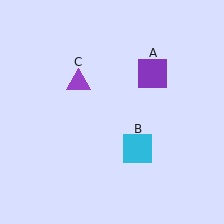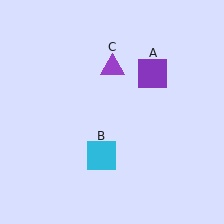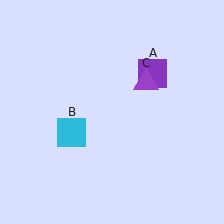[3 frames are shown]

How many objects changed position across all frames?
2 objects changed position: cyan square (object B), purple triangle (object C).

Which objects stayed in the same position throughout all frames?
Purple square (object A) remained stationary.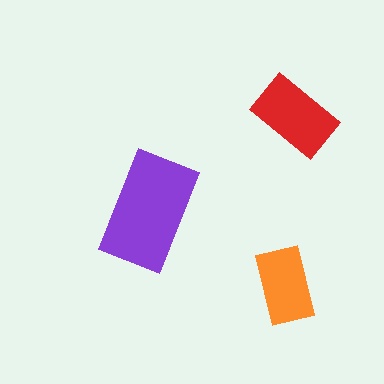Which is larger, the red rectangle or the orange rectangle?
The red one.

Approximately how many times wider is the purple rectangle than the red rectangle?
About 1.5 times wider.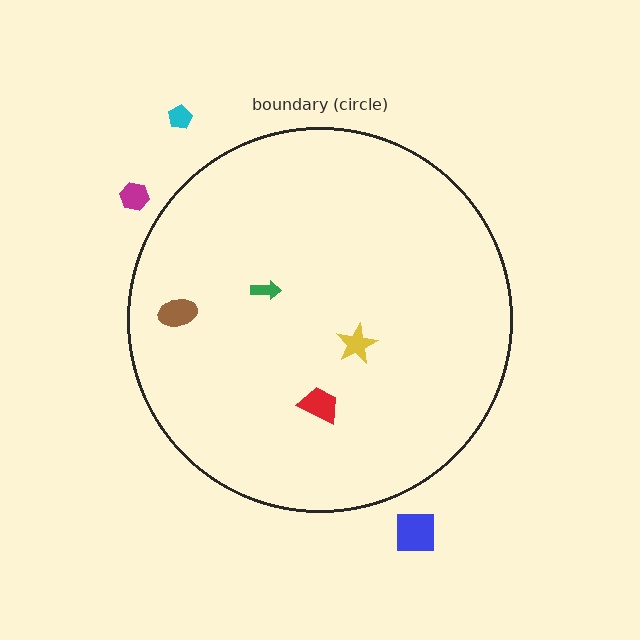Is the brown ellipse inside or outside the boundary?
Inside.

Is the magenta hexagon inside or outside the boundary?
Outside.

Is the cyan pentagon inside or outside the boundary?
Outside.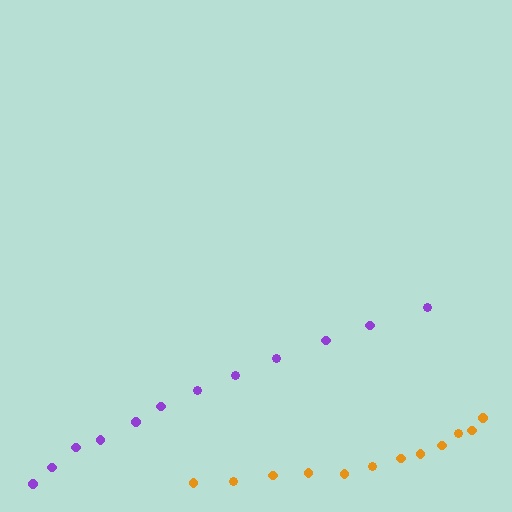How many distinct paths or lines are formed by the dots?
There are 2 distinct paths.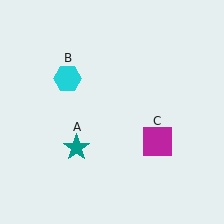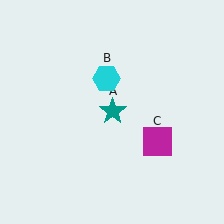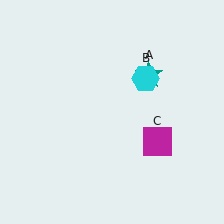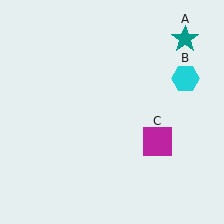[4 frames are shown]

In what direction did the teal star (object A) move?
The teal star (object A) moved up and to the right.